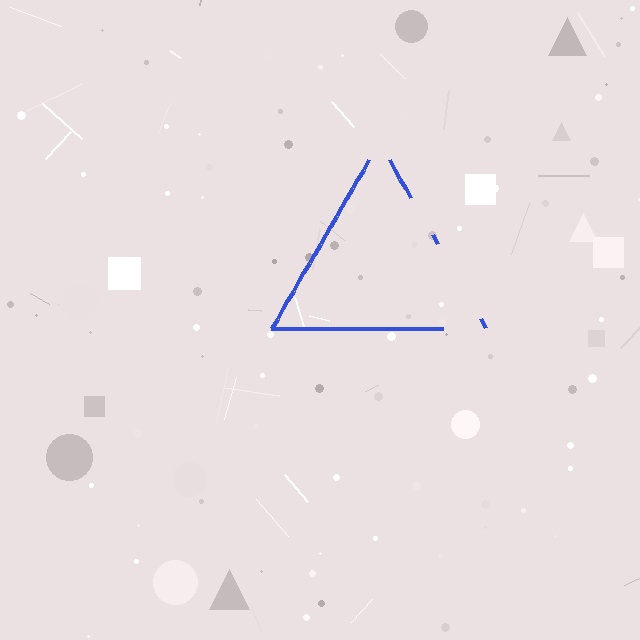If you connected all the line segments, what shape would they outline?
They would outline a triangle.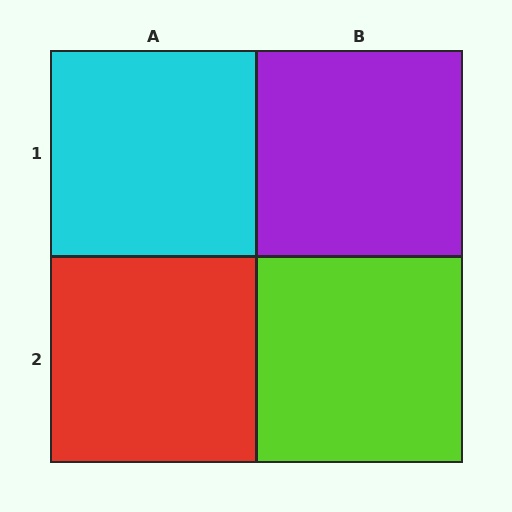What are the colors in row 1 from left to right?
Cyan, purple.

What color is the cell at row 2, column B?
Lime.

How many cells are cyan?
1 cell is cyan.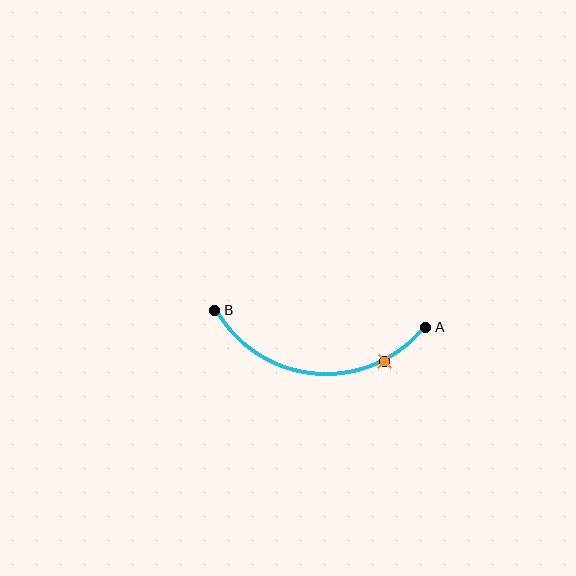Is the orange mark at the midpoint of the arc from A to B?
No. The orange mark lies on the arc but is closer to endpoint A. The arc midpoint would be at the point on the curve equidistant along the arc from both A and B.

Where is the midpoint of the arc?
The arc midpoint is the point on the curve farthest from the straight line joining A and B. It sits below that line.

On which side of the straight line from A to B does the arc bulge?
The arc bulges below the straight line connecting A and B.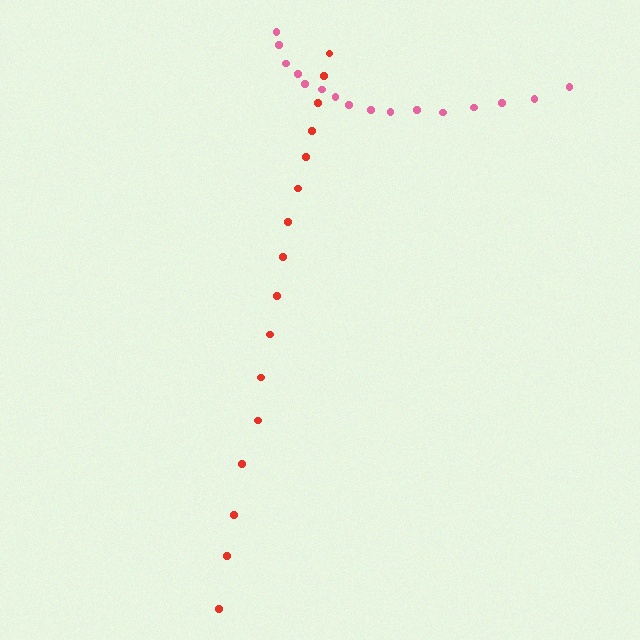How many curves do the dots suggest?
There are 2 distinct paths.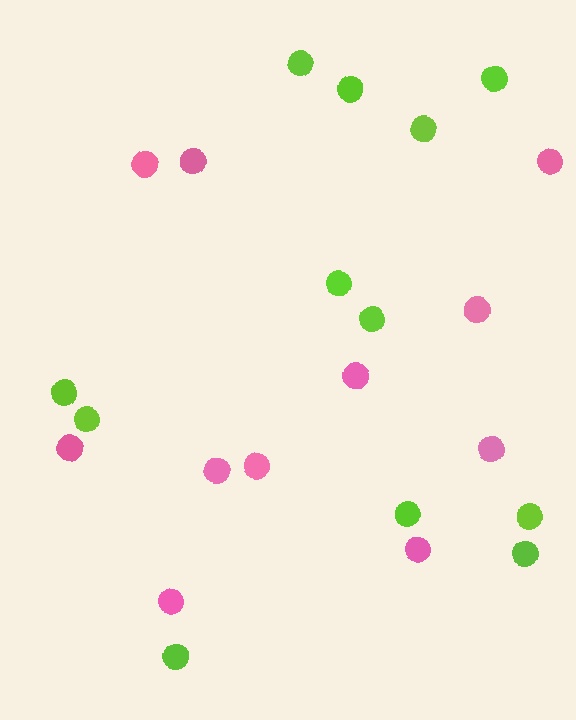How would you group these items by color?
There are 2 groups: one group of pink circles (11) and one group of lime circles (12).